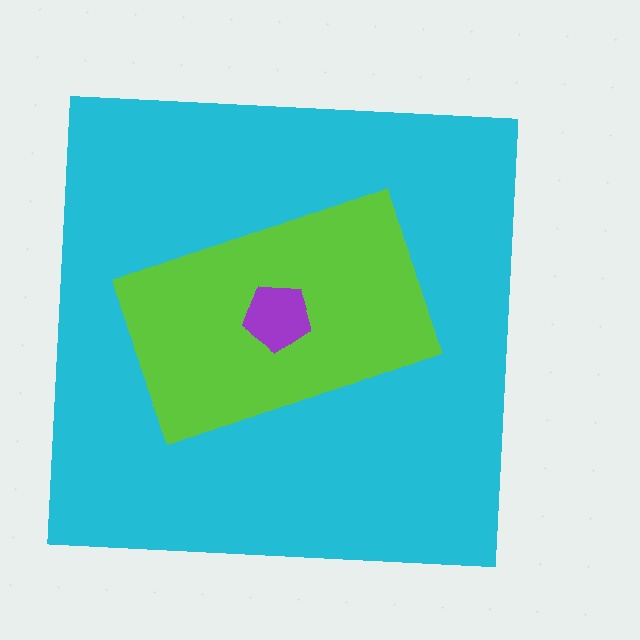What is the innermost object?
The purple pentagon.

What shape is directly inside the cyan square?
The lime rectangle.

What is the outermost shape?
The cyan square.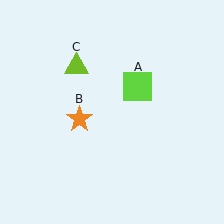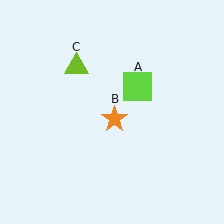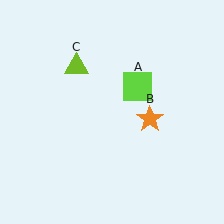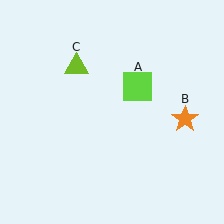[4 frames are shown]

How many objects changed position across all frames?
1 object changed position: orange star (object B).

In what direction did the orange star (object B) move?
The orange star (object B) moved right.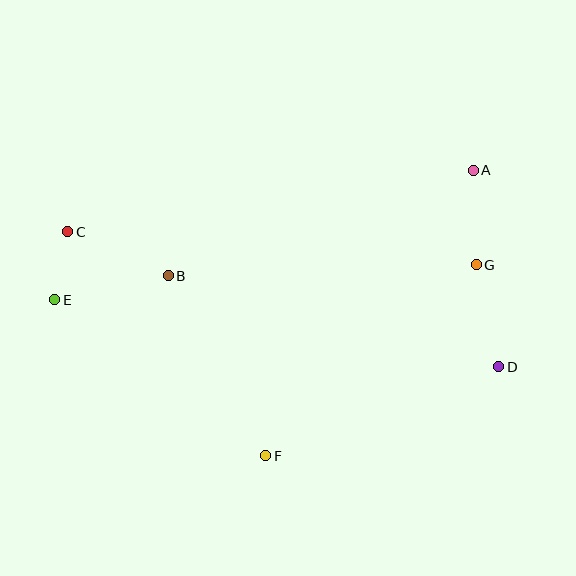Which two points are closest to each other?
Points C and E are closest to each other.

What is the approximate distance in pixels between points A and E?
The distance between A and E is approximately 438 pixels.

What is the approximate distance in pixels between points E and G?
The distance between E and G is approximately 423 pixels.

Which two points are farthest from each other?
Points C and D are farthest from each other.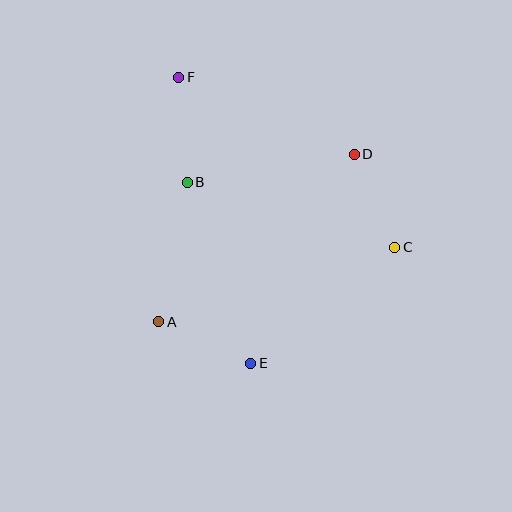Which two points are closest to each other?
Points A and E are closest to each other.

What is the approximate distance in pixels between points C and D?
The distance between C and D is approximately 102 pixels.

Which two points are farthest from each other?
Points E and F are farthest from each other.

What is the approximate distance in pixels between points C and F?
The distance between C and F is approximately 275 pixels.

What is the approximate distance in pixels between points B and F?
The distance between B and F is approximately 106 pixels.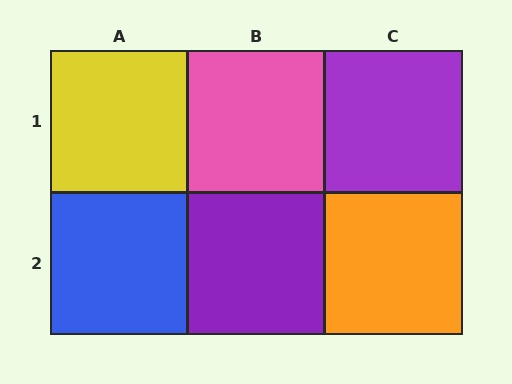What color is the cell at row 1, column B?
Pink.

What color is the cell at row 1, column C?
Purple.